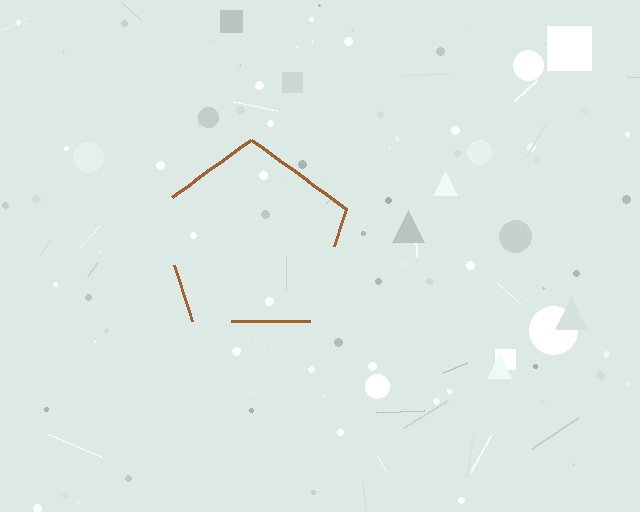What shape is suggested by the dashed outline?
The dashed outline suggests a pentagon.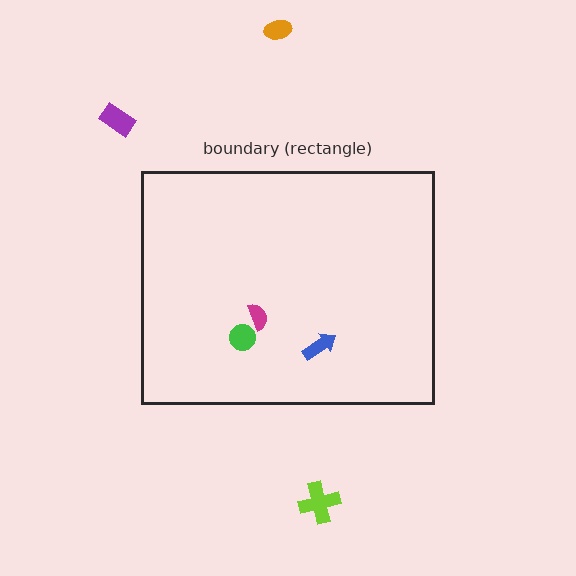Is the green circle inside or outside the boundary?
Inside.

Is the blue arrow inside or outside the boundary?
Inside.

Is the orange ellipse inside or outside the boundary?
Outside.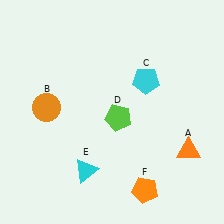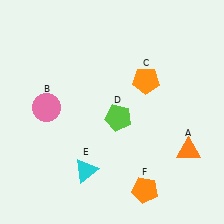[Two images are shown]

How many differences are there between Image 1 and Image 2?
There are 2 differences between the two images.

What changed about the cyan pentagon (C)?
In Image 1, C is cyan. In Image 2, it changed to orange.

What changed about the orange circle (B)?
In Image 1, B is orange. In Image 2, it changed to pink.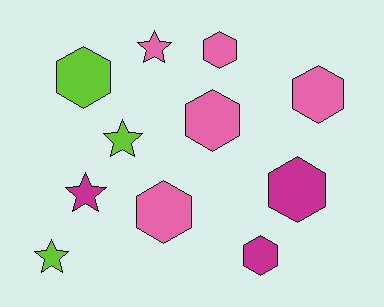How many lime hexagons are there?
There is 1 lime hexagon.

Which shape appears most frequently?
Hexagon, with 7 objects.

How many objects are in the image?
There are 11 objects.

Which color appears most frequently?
Pink, with 5 objects.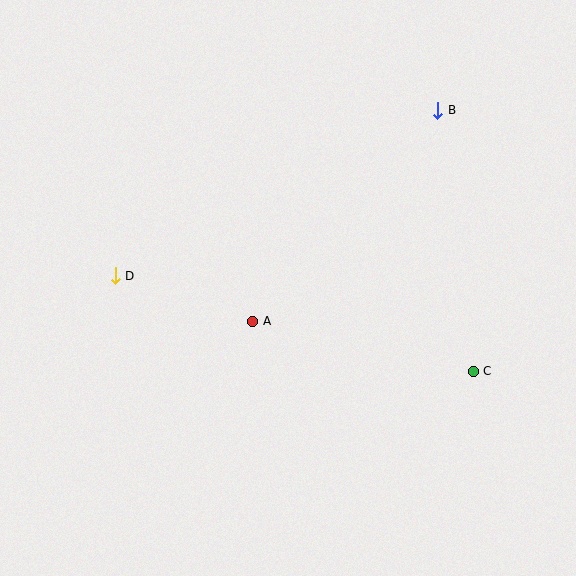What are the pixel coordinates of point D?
Point D is at (115, 276).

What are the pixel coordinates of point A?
Point A is at (253, 321).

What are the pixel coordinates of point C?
Point C is at (473, 371).